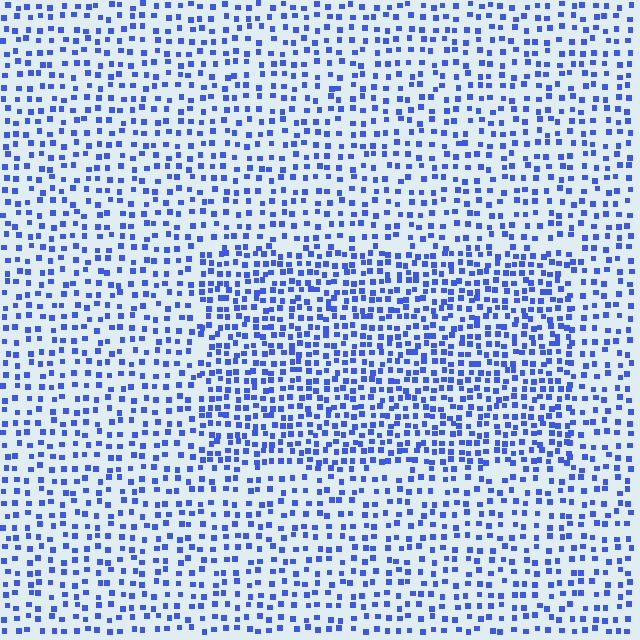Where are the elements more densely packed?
The elements are more densely packed inside the rectangle boundary.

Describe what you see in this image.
The image contains small blue elements arranged at two different densities. A rectangle-shaped region is visible where the elements are more densely packed than the surrounding area.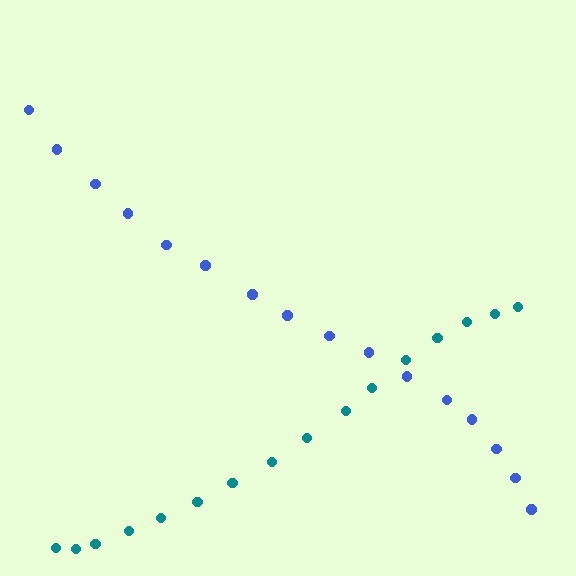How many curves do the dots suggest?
There are 2 distinct paths.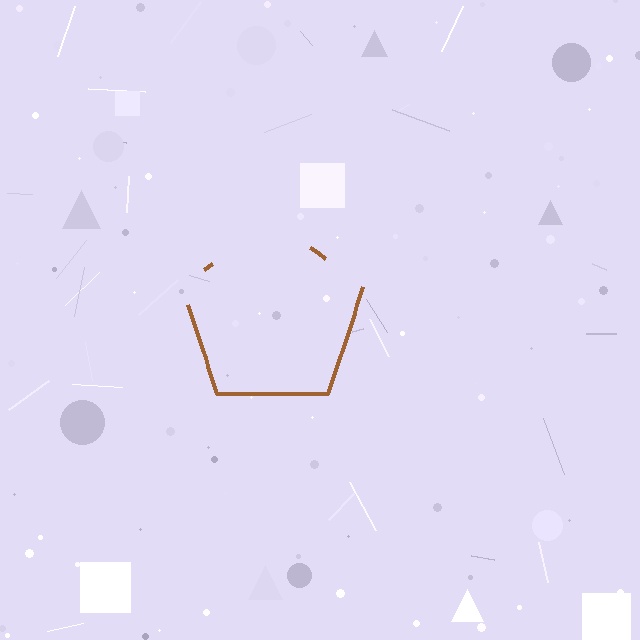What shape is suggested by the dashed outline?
The dashed outline suggests a pentagon.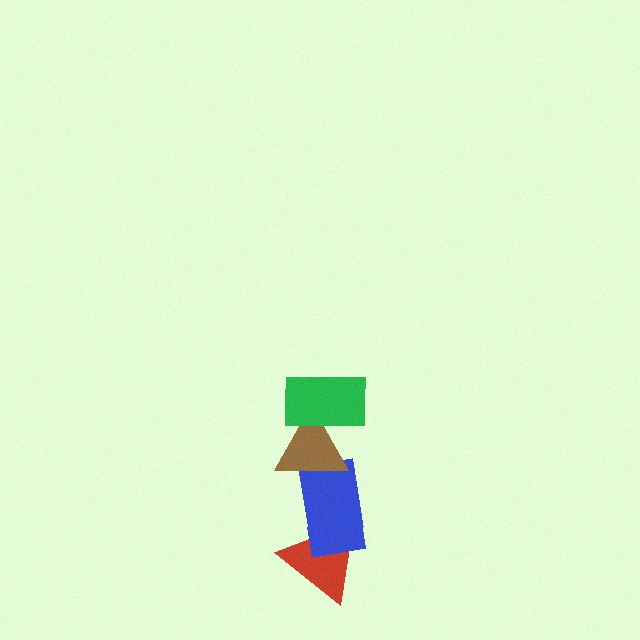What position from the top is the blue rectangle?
The blue rectangle is 3rd from the top.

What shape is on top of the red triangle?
The blue rectangle is on top of the red triangle.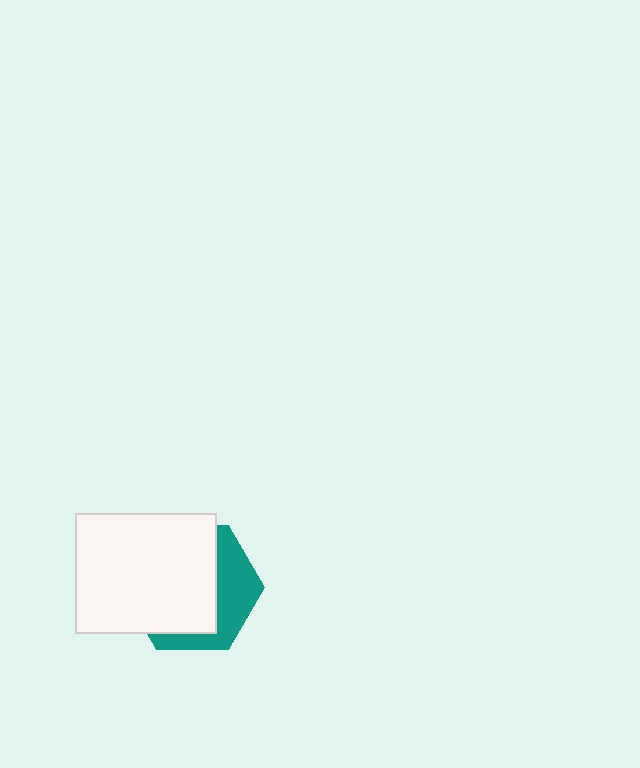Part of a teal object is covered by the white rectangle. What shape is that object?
It is a hexagon.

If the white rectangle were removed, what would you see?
You would see the complete teal hexagon.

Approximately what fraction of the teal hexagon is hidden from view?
Roughly 65% of the teal hexagon is hidden behind the white rectangle.